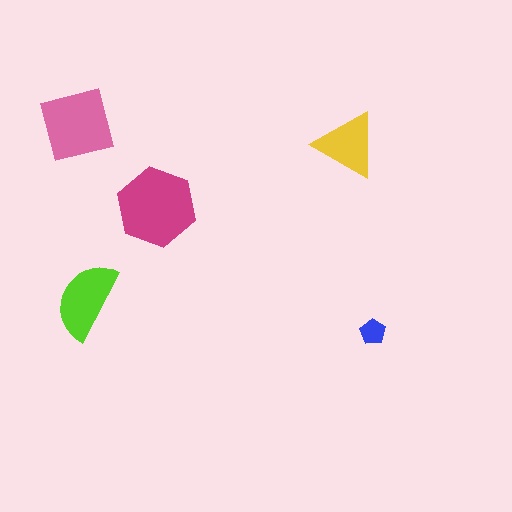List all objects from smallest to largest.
The blue pentagon, the yellow triangle, the lime semicircle, the pink square, the magenta hexagon.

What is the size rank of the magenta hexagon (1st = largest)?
1st.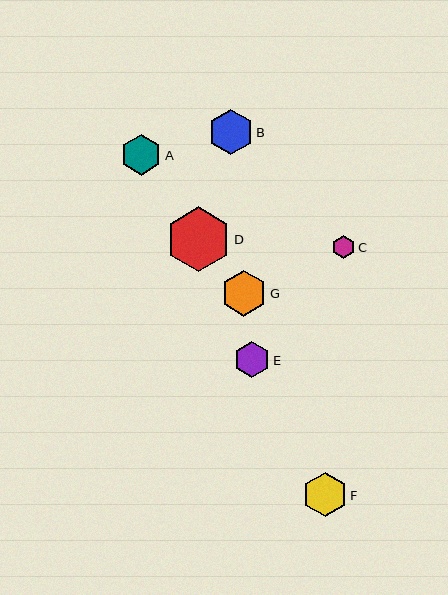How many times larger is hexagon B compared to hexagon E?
Hexagon B is approximately 1.3 times the size of hexagon E.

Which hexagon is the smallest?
Hexagon C is the smallest with a size of approximately 23 pixels.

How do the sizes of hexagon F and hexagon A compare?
Hexagon F and hexagon A are approximately the same size.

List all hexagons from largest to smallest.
From largest to smallest: D, G, B, F, A, E, C.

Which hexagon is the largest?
Hexagon D is the largest with a size of approximately 65 pixels.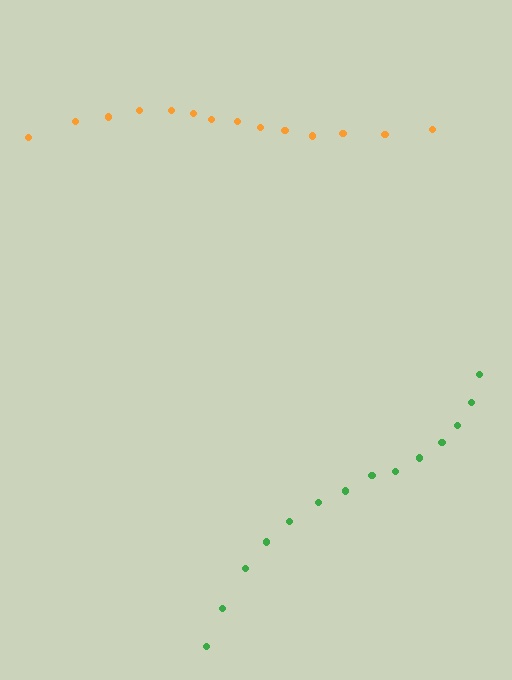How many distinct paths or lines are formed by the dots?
There are 2 distinct paths.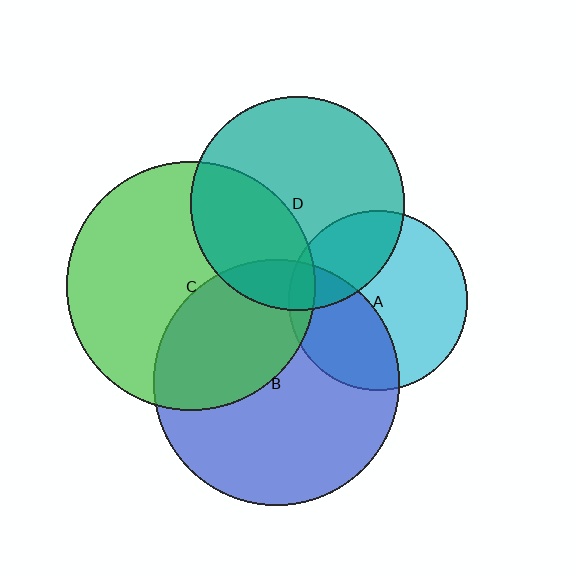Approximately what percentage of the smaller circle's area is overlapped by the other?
Approximately 35%.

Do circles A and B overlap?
Yes.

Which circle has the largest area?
Circle C (green).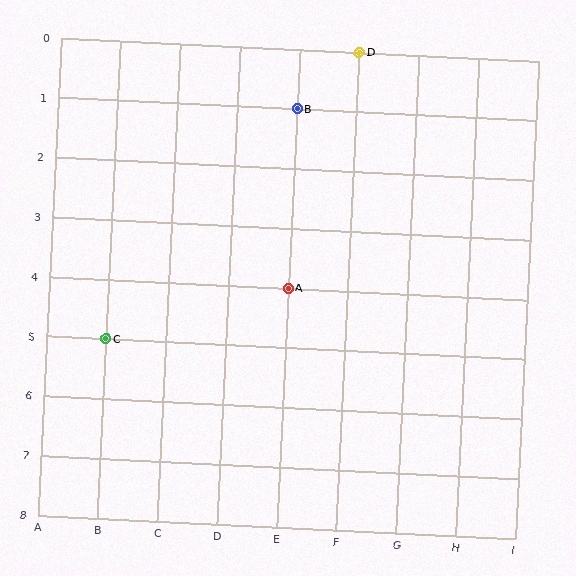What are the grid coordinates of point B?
Point B is at grid coordinates (E, 1).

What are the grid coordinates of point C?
Point C is at grid coordinates (B, 5).